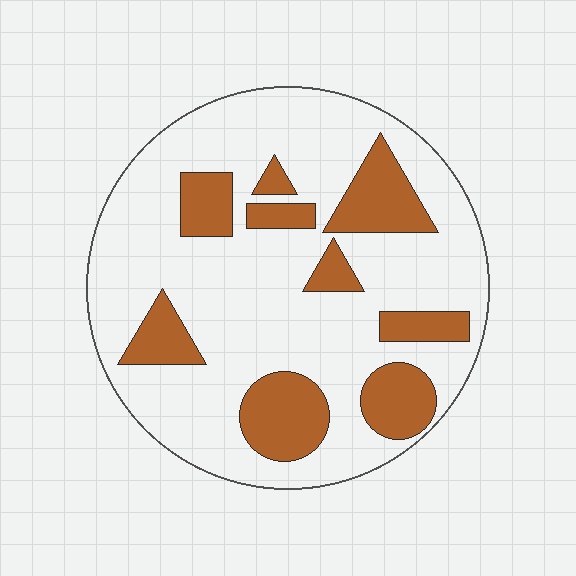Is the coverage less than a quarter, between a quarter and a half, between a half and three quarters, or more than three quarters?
Less than a quarter.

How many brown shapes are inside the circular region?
9.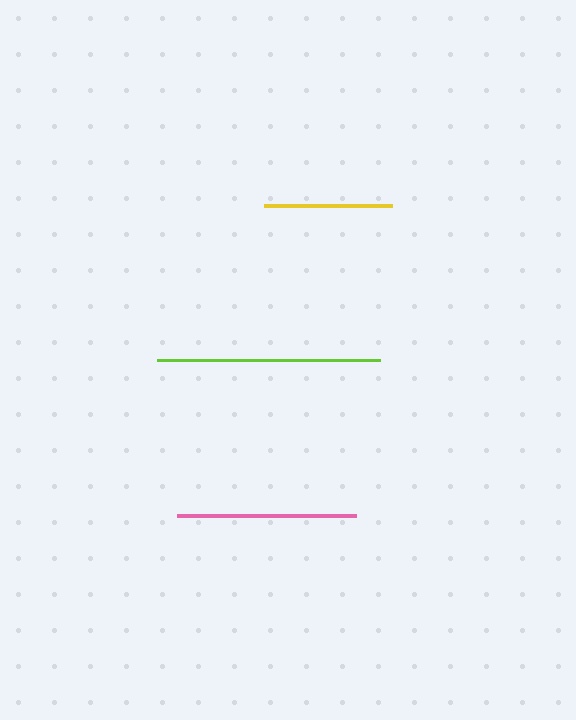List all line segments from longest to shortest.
From longest to shortest: lime, pink, yellow.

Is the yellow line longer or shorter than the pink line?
The pink line is longer than the yellow line.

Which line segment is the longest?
The lime line is the longest at approximately 224 pixels.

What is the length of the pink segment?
The pink segment is approximately 178 pixels long.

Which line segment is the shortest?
The yellow line is the shortest at approximately 128 pixels.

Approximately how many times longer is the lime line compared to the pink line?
The lime line is approximately 1.3 times the length of the pink line.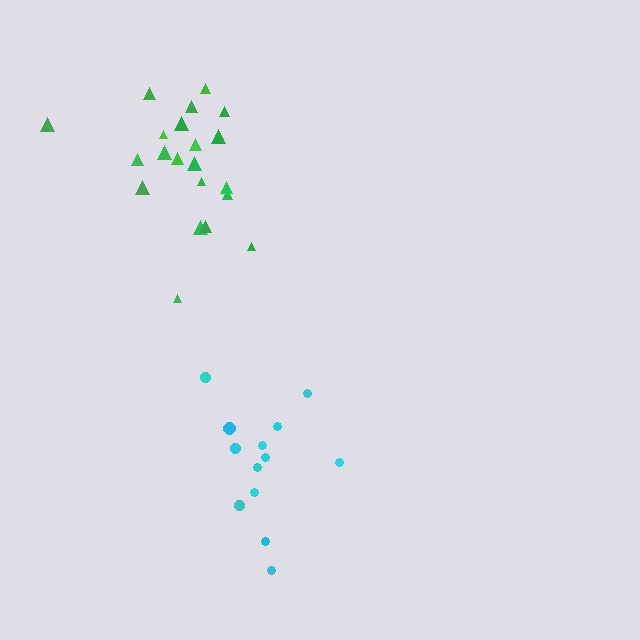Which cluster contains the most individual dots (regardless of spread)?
Green (21).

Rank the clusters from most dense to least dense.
cyan, green.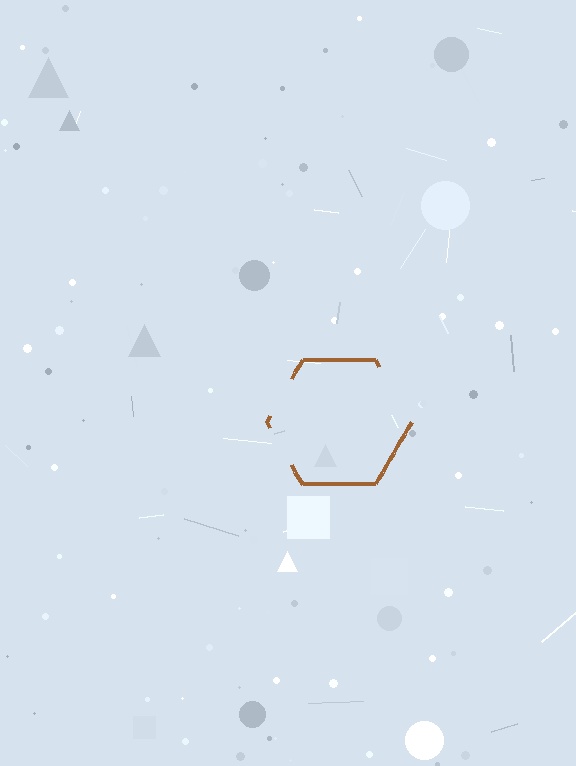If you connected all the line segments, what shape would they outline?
They would outline a hexagon.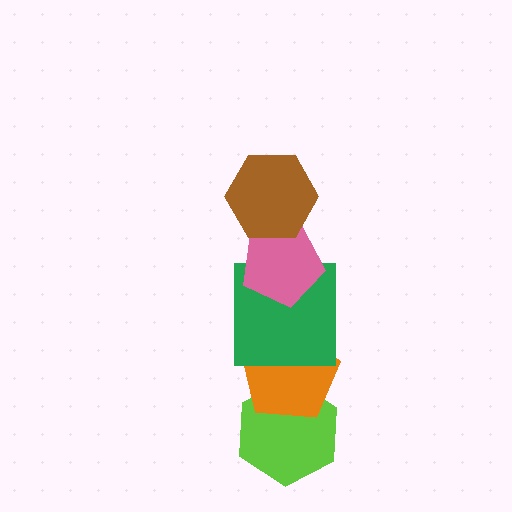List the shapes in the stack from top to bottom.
From top to bottom: the brown hexagon, the pink pentagon, the green square, the orange pentagon, the lime hexagon.